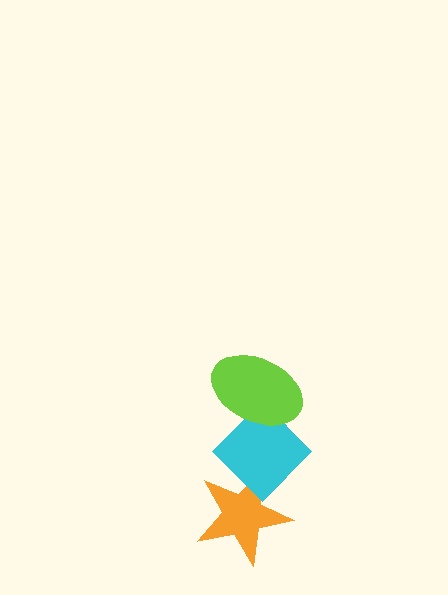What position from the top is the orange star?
The orange star is 3rd from the top.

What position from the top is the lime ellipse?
The lime ellipse is 1st from the top.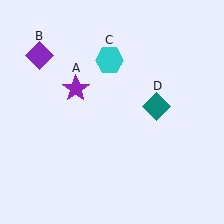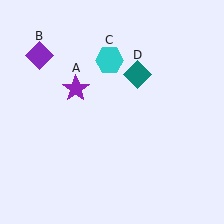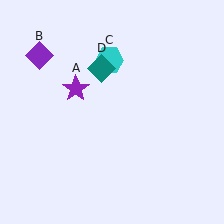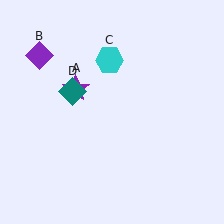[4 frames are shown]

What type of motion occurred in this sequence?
The teal diamond (object D) rotated counterclockwise around the center of the scene.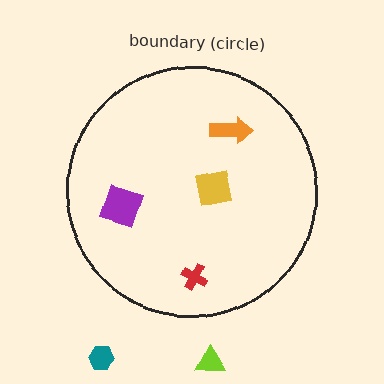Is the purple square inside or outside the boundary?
Inside.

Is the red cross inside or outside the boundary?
Inside.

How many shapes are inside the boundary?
4 inside, 2 outside.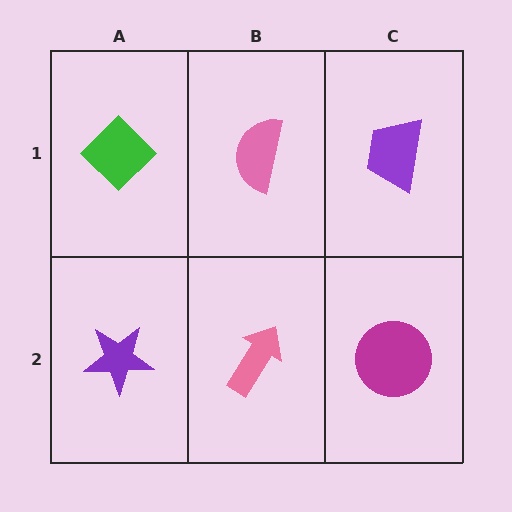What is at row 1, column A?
A green diamond.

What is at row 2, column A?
A purple star.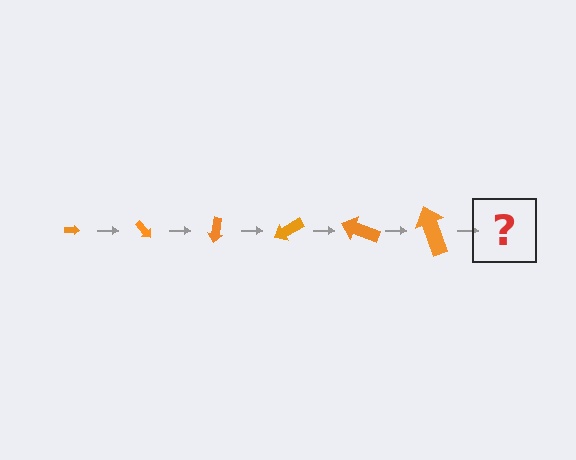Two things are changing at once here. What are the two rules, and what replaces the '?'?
The two rules are that the arrow grows larger each step and it rotates 50 degrees each step. The '?' should be an arrow, larger than the previous one and rotated 300 degrees from the start.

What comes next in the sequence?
The next element should be an arrow, larger than the previous one and rotated 300 degrees from the start.